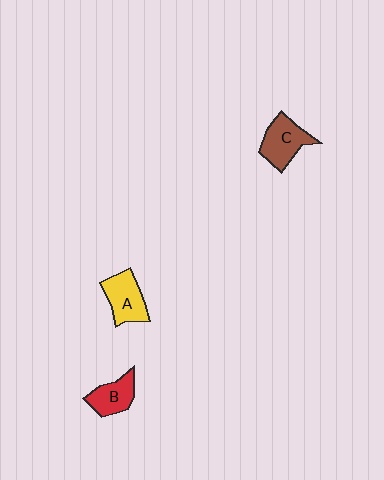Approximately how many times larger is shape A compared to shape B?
Approximately 1.2 times.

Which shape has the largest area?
Shape C (brown).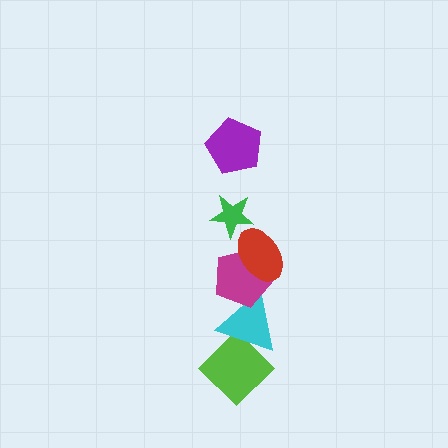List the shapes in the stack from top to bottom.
From top to bottom: the purple pentagon, the green star, the red ellipse, the magenta pentagon, the cyan triangle, the lime diamond.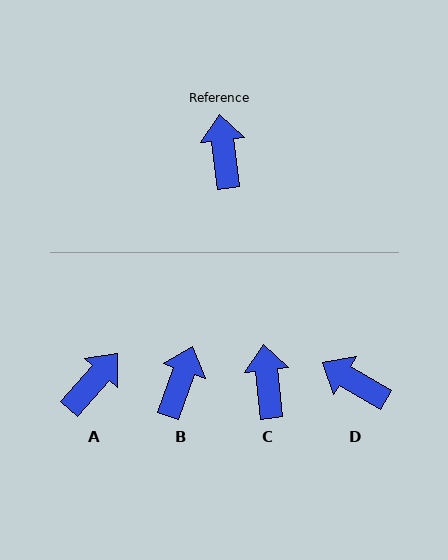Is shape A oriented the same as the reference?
No, it is off by about 48 degrees.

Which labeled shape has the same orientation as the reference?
C.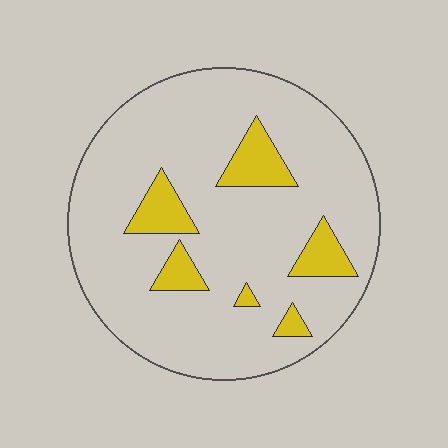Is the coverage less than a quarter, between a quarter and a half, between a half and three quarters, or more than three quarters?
Less than a quarter.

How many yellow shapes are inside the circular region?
6.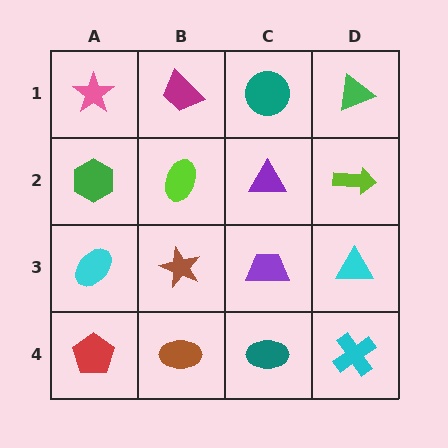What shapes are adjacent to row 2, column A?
A pink star (row 1, column A), a cyan ellipse (row 3, column A), a lime ellipse (row 2, column B).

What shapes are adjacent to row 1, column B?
A lime ellipse (row 2, column B), a pink star (row 1, column A), a teal circle (row 1, column C).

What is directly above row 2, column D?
A green triangle.